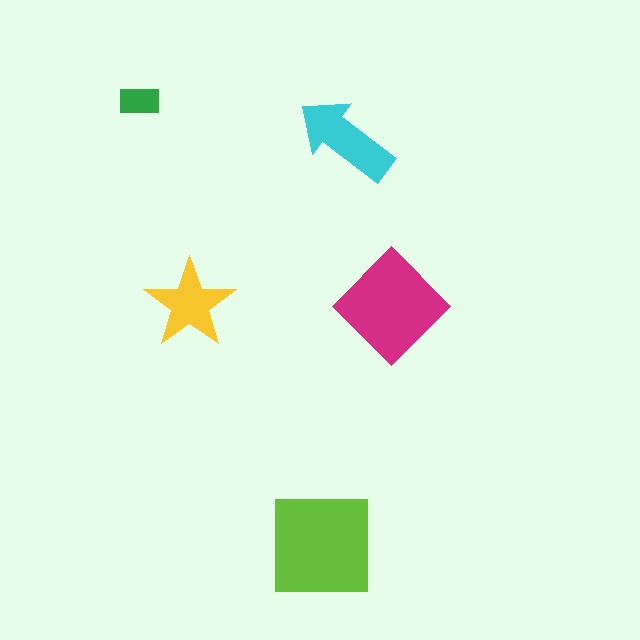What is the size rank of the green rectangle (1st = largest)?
5th.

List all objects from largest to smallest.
The lime square, the magenta diamond, the cyan arrow, the yellow star, the green rectangle.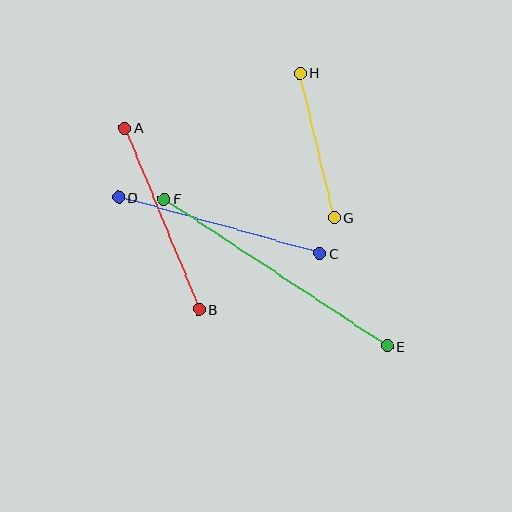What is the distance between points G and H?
The distance is approximately 148 pixels.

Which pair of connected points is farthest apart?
Points E and F are farthest apart.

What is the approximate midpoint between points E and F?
The midpoint is at approximately (276, 273) pixels.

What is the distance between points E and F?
The distance is approximately 267 pixels.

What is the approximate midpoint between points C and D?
The midpoint is at approximately (219, 225) pixels.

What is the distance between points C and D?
The distance is approximately 209 pixels.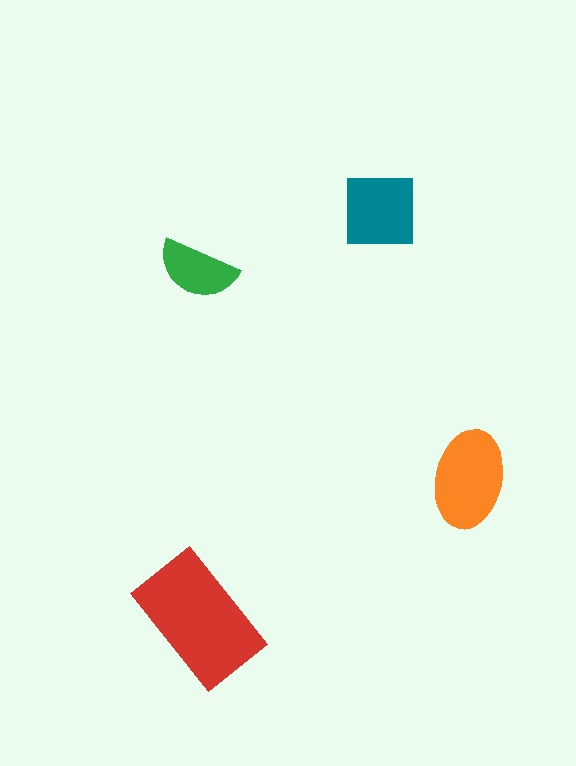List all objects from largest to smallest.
The red rectangle, the orange ellipse, the teal square, the green semicircle.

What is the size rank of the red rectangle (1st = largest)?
1st.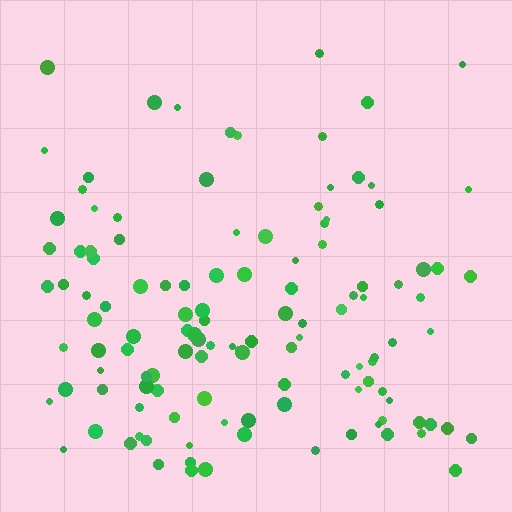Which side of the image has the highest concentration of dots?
The bottom.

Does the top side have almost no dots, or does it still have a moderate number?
Still a moderate number, just noticeably fewer than the bottom.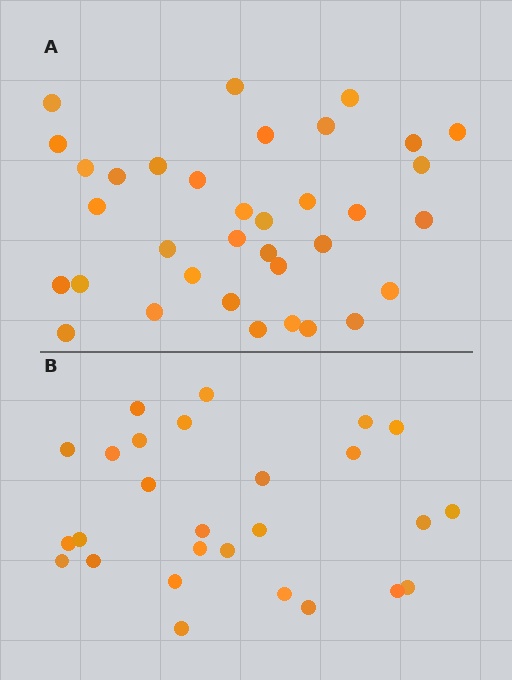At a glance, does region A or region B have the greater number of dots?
Region A (the top region) has more dots.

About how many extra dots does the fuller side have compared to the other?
Region A has roughly 8 or so more dots than region B.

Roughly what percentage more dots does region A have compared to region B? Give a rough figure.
About 30% more.